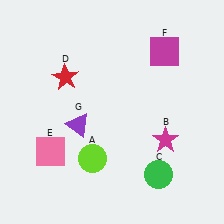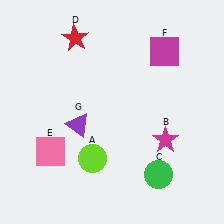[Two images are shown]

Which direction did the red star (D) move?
The red star (D) moved up.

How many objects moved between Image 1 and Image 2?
1 object moved between the two images.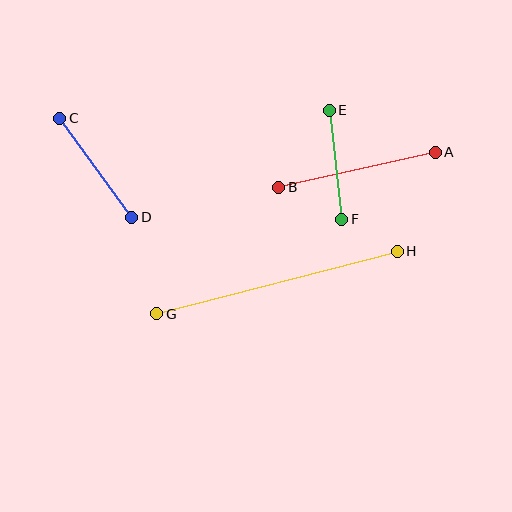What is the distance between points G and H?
The distance is approximately 249 pixels.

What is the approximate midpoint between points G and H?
The midpoint is at approximately (277, 283) pixels.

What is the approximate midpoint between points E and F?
The midpoint is at approximately (335, 165) pixels.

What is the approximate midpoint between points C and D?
The midpoint is at approximately (96, 168) pixels.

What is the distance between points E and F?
The distance is approximately 110 pixels.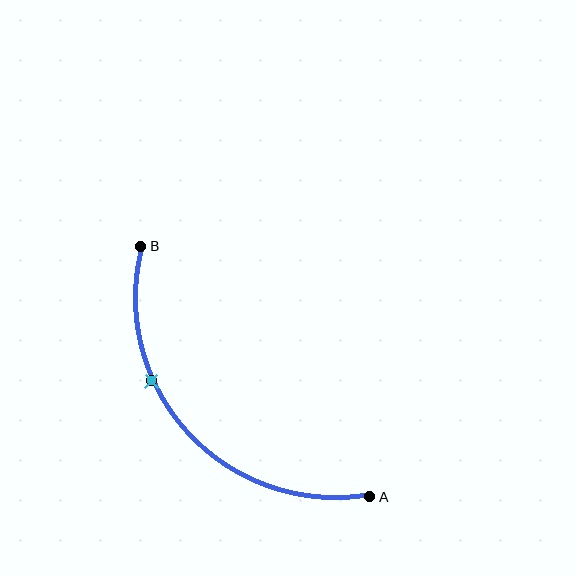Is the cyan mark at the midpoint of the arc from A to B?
No. The cyan mark lies on the arc but is closer to endpoint B. The arc midpoint would be at the point on the curve equidistant along the arc from both A and B.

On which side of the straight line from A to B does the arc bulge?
The arc bulges below and to the left of the straight line connecting A and B.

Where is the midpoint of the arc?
The arc midpoint is the point on the curve farthest from the straight line joining A and B. It sits below and to the left of that line.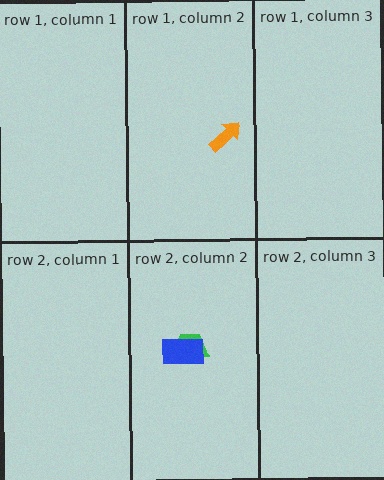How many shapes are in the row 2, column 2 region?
2.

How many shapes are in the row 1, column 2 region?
1.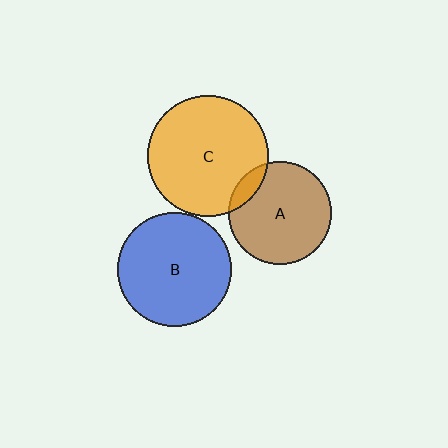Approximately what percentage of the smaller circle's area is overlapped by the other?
Approximately 5%.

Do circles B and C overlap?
Yes.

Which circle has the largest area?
Circle C (orange).